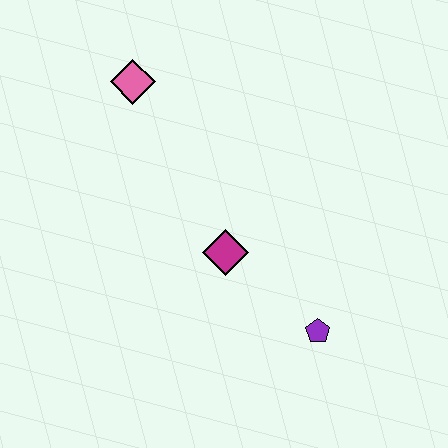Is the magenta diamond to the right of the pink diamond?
Yes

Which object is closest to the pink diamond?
The magenta diamond is closest to the pink diamond.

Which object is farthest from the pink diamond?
The purple pentagon is farthest from the pink diamond.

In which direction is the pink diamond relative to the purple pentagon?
The pink diamond is above the purple pentagon.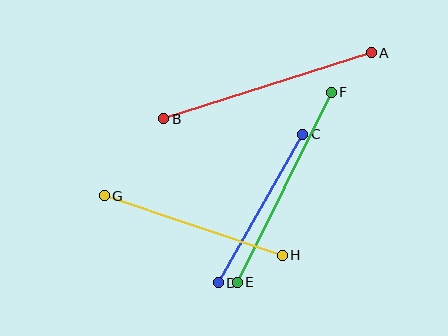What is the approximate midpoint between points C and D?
The midpoint is at approximately (260, 208) pixels.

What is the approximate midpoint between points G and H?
The midpoint is at approximately (193, 225) pixels.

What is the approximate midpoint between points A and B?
The midpoint is at approximately (267, 86) pixels.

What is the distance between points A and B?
The distance is approximately 218 pixels.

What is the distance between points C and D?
The distance is approximately 171 pixels.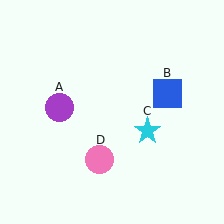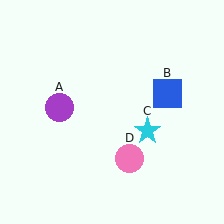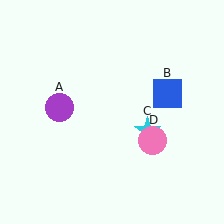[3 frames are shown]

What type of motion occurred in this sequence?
The pink circle (object D) rotated counterclockwise around the center of the scene.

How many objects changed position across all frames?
1 object changed position: pink circle (object D).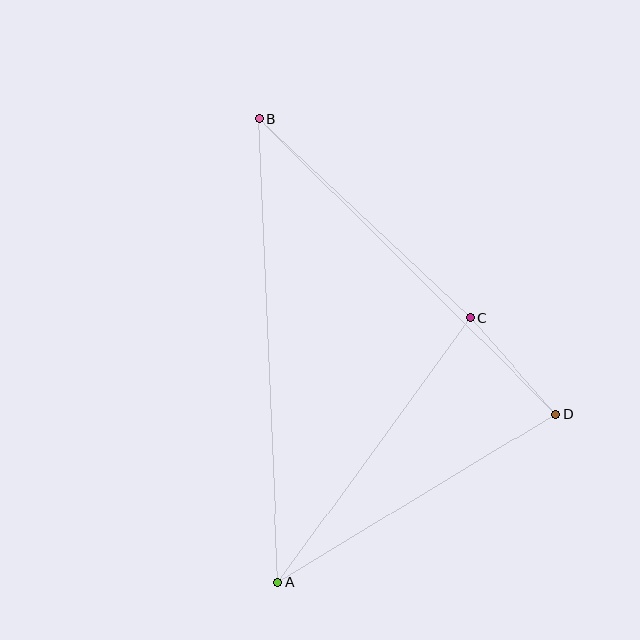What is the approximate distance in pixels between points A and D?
The distance between A and D is approximately 325 pixels.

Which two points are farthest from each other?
Points A and B are farthest from each other.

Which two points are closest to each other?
Points C and D are closest to each other.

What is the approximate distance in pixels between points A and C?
The distance between A and C is approximately 327 pixels.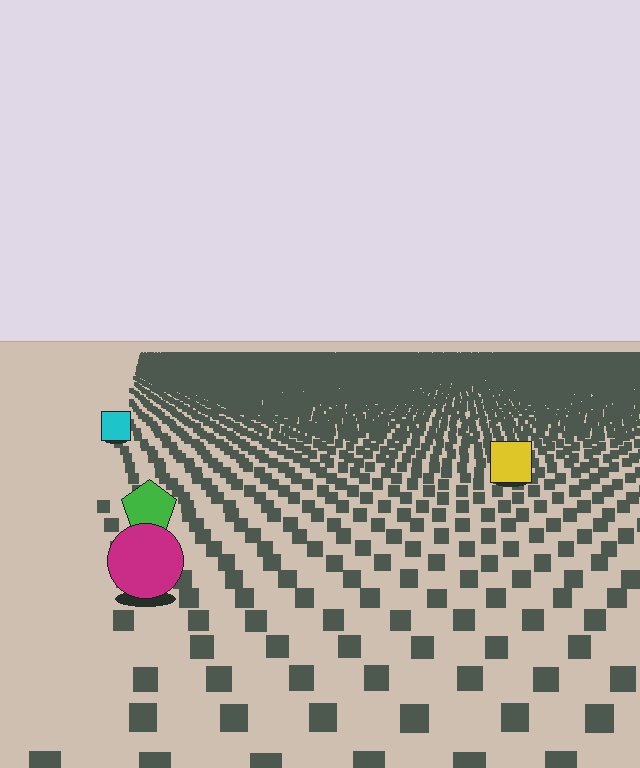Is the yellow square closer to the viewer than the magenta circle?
No. The magenta circle is closer — you can tell from the texture gradient: the ground texture is coarser near it.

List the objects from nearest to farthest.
From nearest to farthest: the magenta circle, the green pentagon, the yellow square, the cyan square.